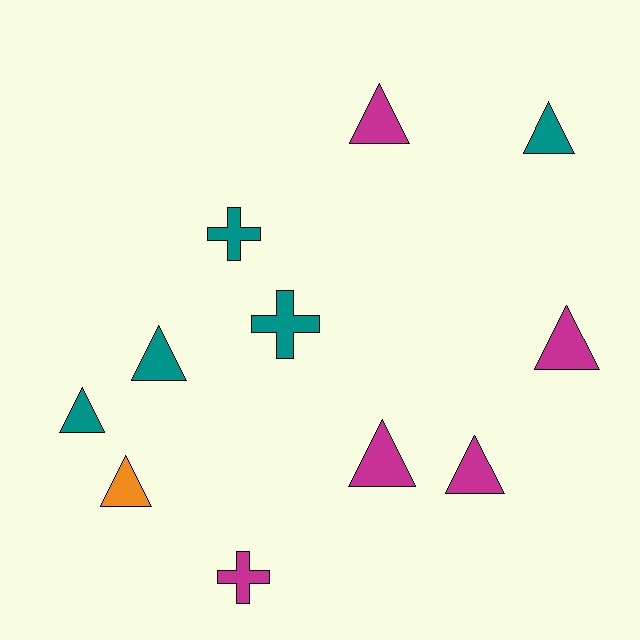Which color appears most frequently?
Magenta, with 5 objects.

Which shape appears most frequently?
Triangle, with 8 objects.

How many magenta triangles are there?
There are 4 magenta triangles.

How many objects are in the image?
There are 11 objects.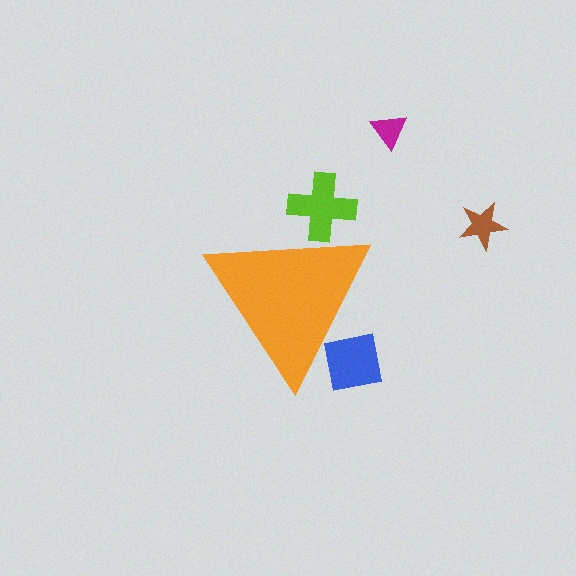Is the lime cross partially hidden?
Yes, the lime cross is partially hidden behind the orange triangle.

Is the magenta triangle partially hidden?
No, the magenta triangle is fully visible.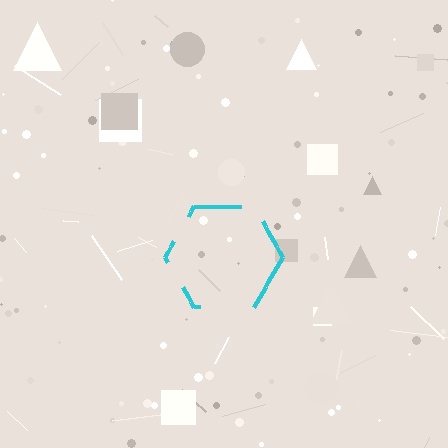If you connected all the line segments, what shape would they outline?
They would outline a hexagon.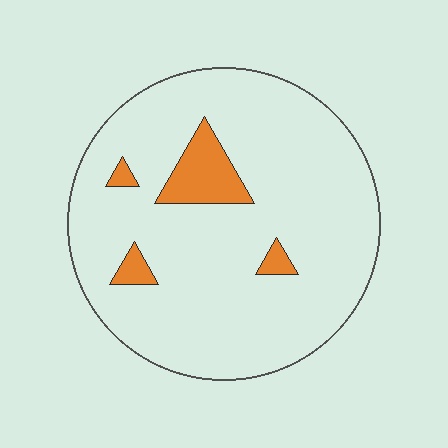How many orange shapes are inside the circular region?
4.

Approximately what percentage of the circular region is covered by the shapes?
Approximately 10%.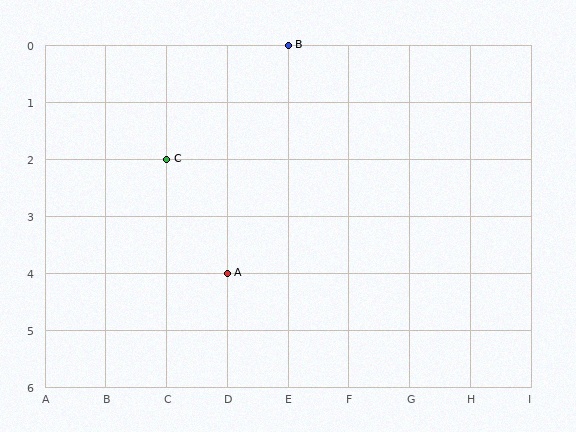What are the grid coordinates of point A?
Point A is at grid coordinates (D, 4).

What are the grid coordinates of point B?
Point B is at grid coordinates (E, 0).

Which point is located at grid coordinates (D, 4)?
Point A is at (D, 4).